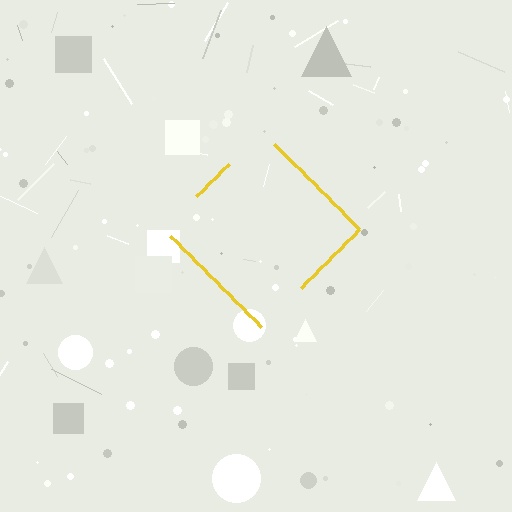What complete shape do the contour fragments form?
The contour fragments form a diamond.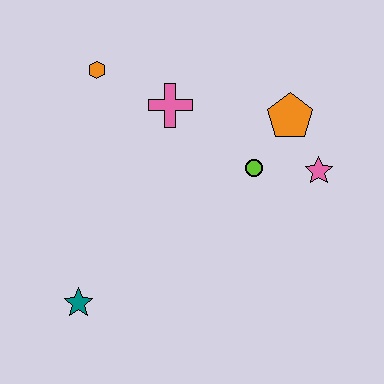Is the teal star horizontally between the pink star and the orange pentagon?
No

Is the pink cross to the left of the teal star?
No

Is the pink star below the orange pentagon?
Yes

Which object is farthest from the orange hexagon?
The pink star is farthest from the orange hexagon.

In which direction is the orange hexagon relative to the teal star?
The orange hexagon is above the teal star.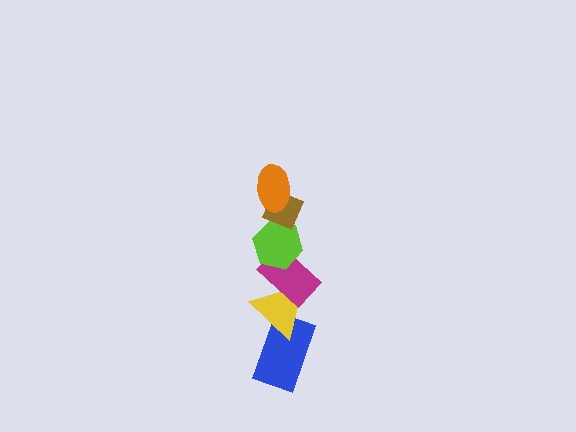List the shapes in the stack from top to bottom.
From top to bottom: the orange ellipse, the brown diamond, the lime hexagon, the magenta rectangle, the yellow triangle, the blue rectangle.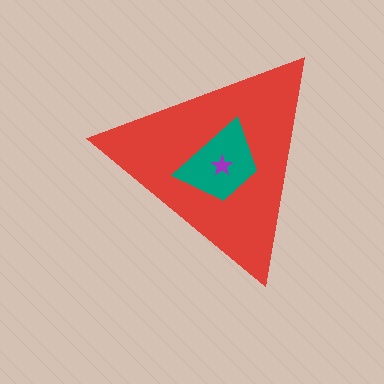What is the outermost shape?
The red triangle.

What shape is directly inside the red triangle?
The teal trapezoid.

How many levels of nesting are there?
3.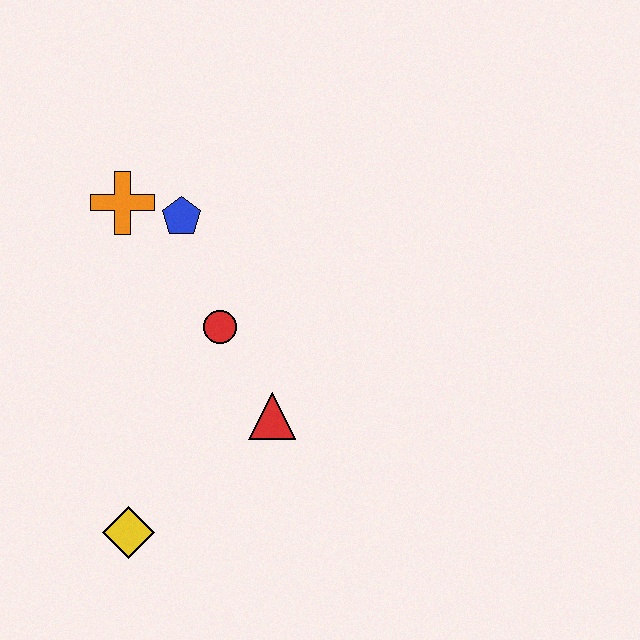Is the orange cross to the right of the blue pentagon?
No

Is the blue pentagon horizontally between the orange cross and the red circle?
Yes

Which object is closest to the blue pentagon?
The orange cross is closest to the blue pentagon.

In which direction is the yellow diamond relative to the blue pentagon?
The yellow diamond is below the blue pentagon.